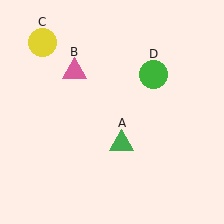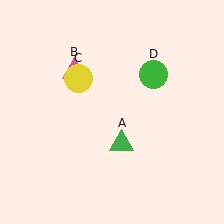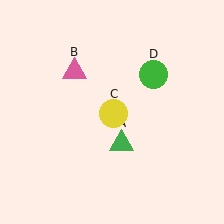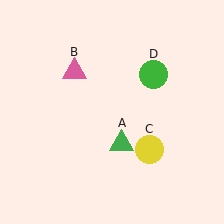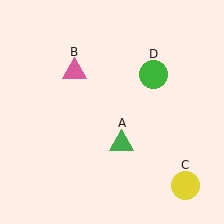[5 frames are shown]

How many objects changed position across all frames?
1 object changed position: yellow circle (object C).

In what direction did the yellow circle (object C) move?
The yellow circle (object C) moved down and to the right.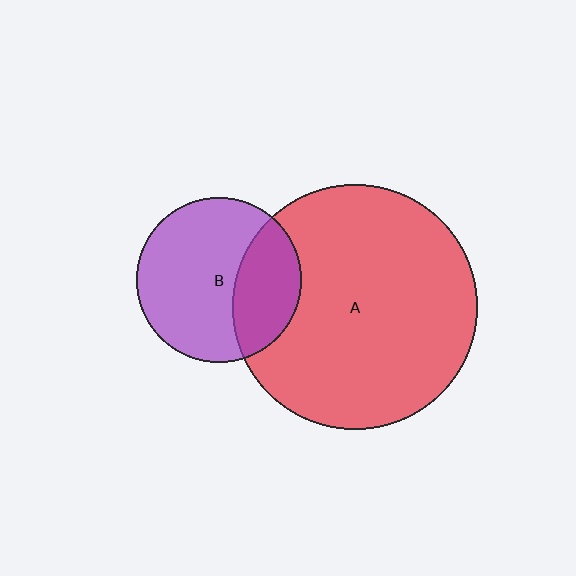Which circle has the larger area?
Circle A (red).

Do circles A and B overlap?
Yes.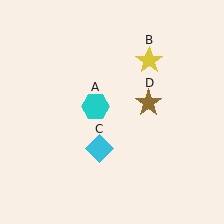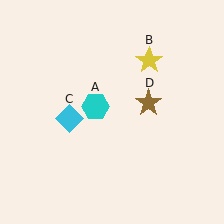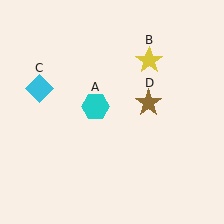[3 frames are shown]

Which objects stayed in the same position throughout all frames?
Cyan hexagon (object A) and yellow star (object B) and brown star (object D) remained stationary.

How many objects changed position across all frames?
1 object changed position: cyan diamond (object C).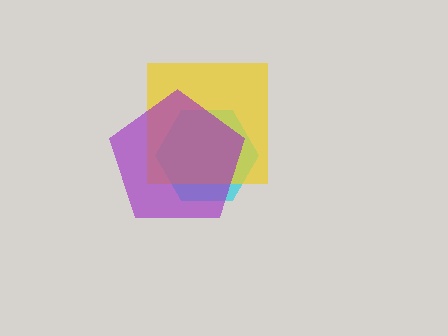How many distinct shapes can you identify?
There are 3 distinct shapes: a cyan hexagon, a yellow square, a purple pentagon.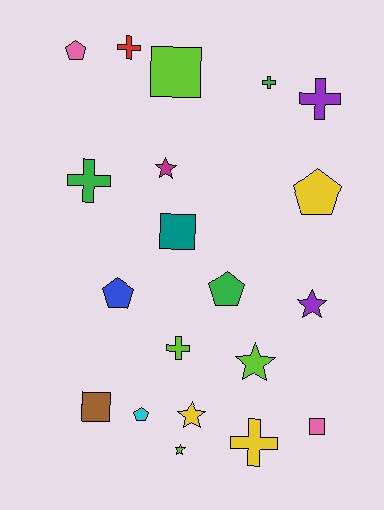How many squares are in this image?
There are 4 squares.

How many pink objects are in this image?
There are 2 pink objects.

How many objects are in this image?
There are 20 objects.